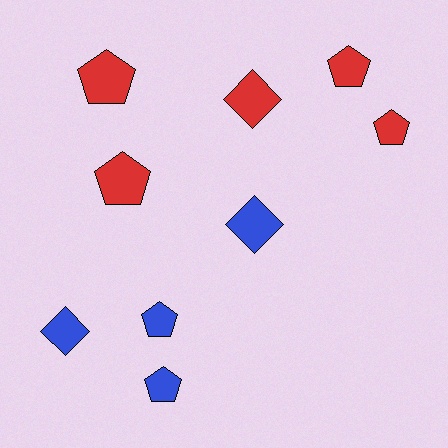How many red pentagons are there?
There are 4 red pentagons.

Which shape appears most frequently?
Pentagon, with 6 objects.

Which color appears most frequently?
Red, with 5 objects.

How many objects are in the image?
There are 9 objects.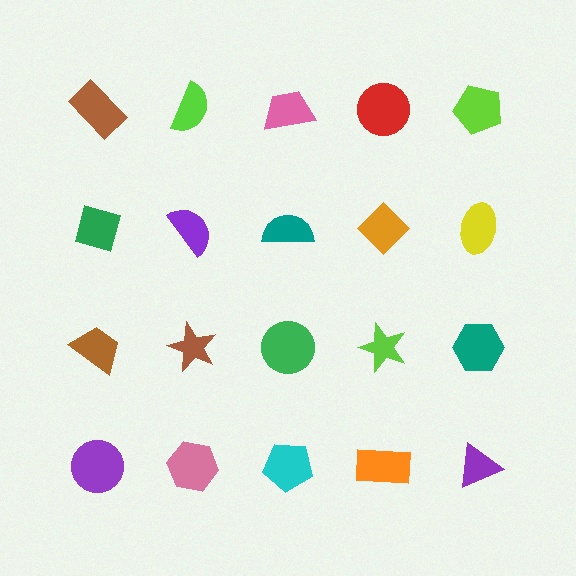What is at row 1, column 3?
A pink trapezoid.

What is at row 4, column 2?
A pink hexagon.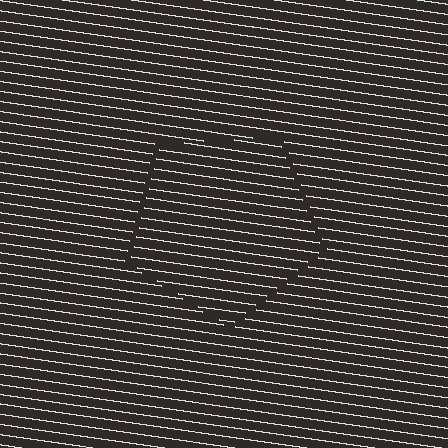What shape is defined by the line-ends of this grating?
An illusory pentagon. The interior of the shape contains the same grating, shifted by half a period — the contour is defined by the phase discontinuity where line-ends from the inner and outer gratings abut.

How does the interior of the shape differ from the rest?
The interior of the shape contains the same grating, shifted by half a period — the contour is defined by the phase discontinuity where line-ends from the inner and outer gratings abut.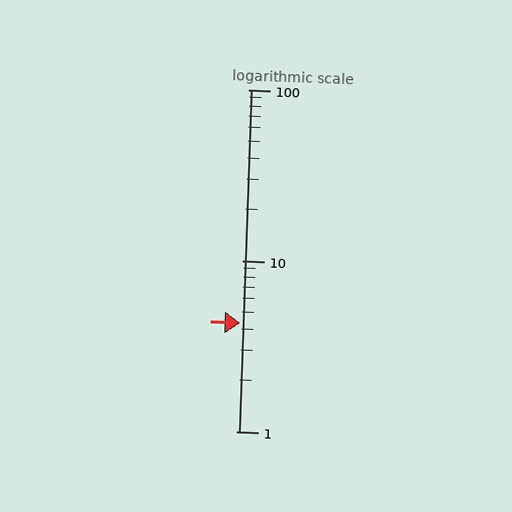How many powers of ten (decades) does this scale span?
The scale spans 2 decades, from 1 to 100.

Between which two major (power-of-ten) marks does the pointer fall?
The pointer is between 1 and 10.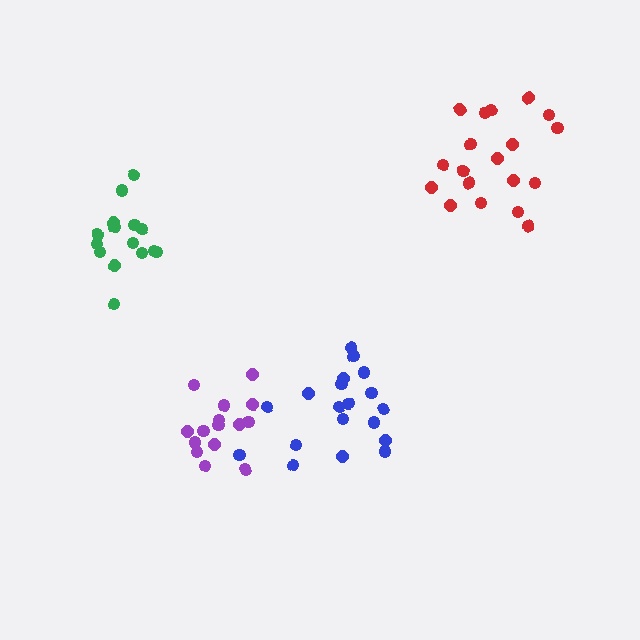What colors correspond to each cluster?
The clusters are colored: blue, green, red, purple.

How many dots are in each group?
Group 1: 19 dots, Group 2: 15 dots, Group 3: 20 dots, Group 4: 15 dots (69 total).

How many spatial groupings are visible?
There are 4 spatial groupings.